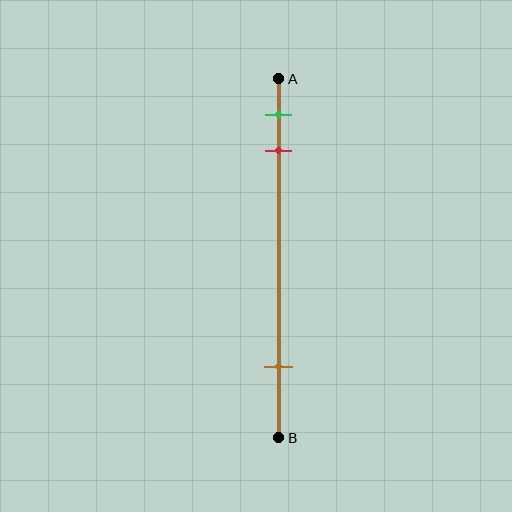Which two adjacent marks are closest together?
The green and red marks are the closest adjacent pair.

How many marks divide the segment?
There are 3 marks dividing the segment.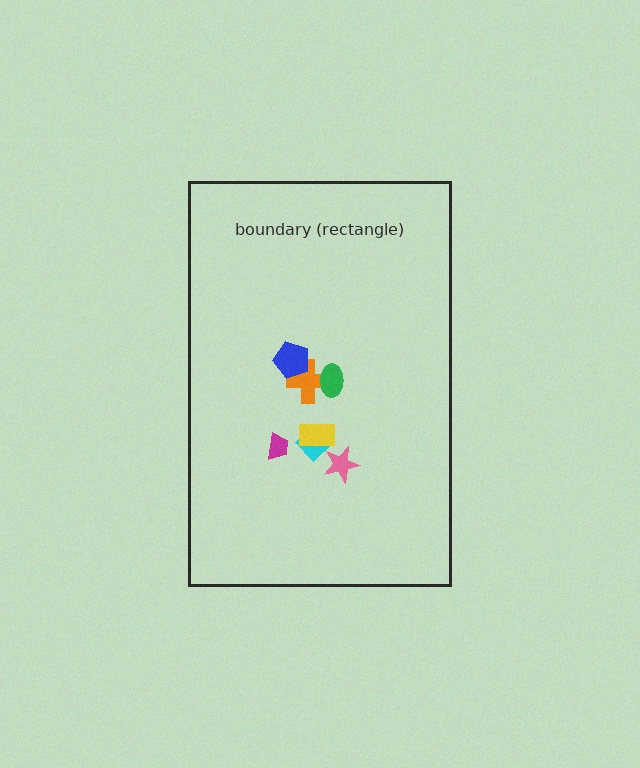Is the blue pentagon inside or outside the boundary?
Inside.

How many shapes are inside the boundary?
7 inside, 0 outside.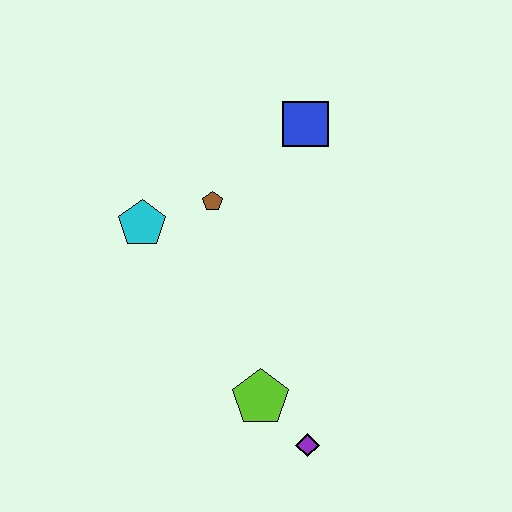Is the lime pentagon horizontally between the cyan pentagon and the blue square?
Yes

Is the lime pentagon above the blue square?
No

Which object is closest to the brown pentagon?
The cyan pentagon is closest to the brown pentagon.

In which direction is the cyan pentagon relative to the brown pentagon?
The cyan pentagon is to the left of the brown pentagon.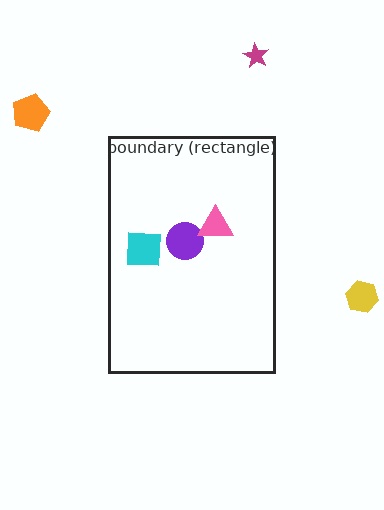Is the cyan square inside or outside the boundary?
Inside.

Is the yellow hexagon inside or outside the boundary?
Outside.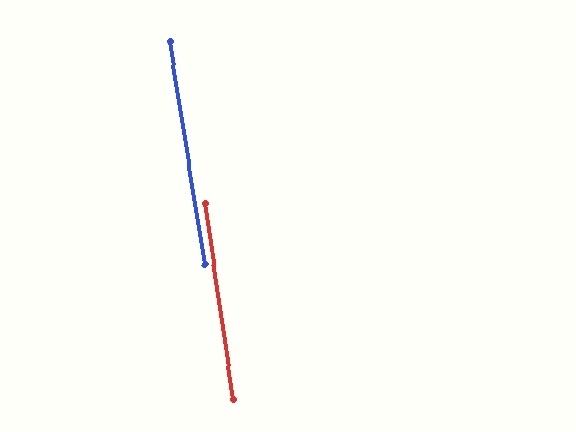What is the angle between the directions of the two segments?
Approximately 0 degrees.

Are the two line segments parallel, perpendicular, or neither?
Parallel — their directions differ by only 0.4°.